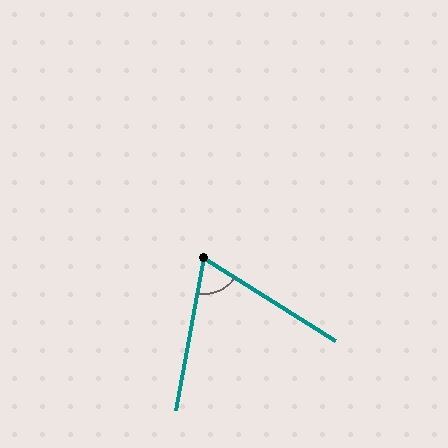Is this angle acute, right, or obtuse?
It is acute.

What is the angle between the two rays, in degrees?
Approximately 68 degrees.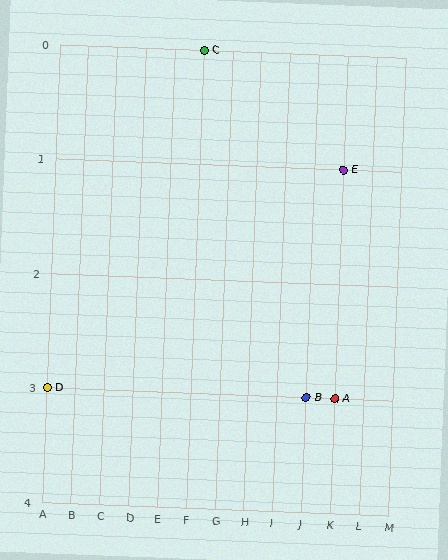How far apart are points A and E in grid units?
Points A and E are 2 rows apart.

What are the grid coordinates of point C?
Point C is at grid coordinates (F, 0).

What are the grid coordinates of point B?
Point B is at grid coordinates (J, 3).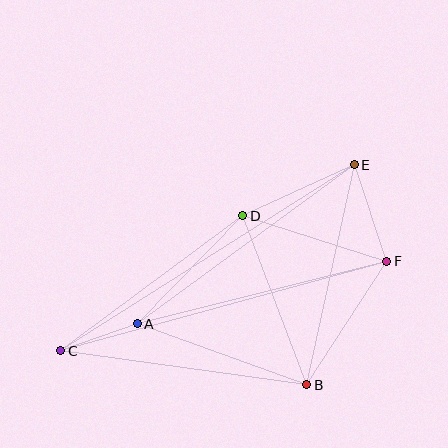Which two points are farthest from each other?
Points C and E are farthest from each other.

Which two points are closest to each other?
Points A and C are closest to each other.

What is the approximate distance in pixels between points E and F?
The distance between E and F is approximately 102 pixels.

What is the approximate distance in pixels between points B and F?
The distance between B and F is approximately 147 pixels.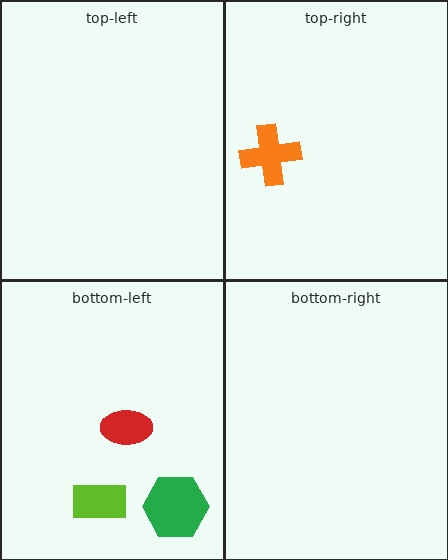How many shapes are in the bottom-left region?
3.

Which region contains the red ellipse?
The bottom-left region.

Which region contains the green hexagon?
The bottom-left region.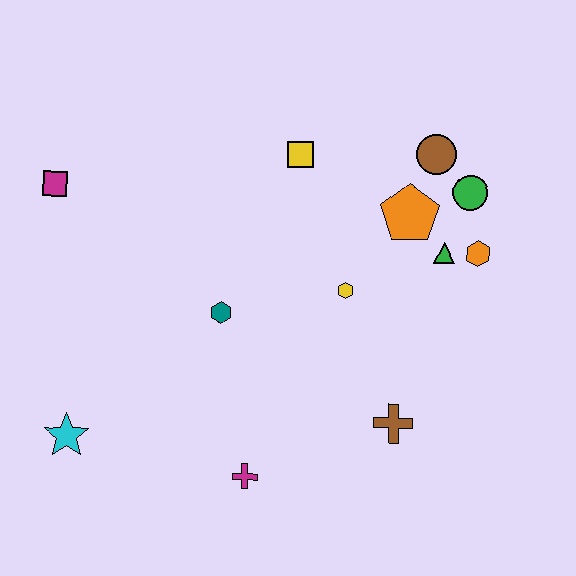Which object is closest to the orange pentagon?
The green triangle is closest to the orange pentagon.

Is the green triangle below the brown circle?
Yes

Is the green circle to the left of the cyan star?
No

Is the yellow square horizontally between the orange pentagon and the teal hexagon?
Yes